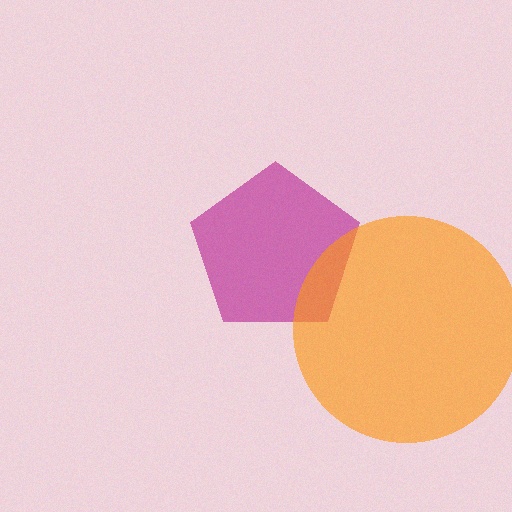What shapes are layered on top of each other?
The layered shapes are: a magenta pentagon, an orange circle.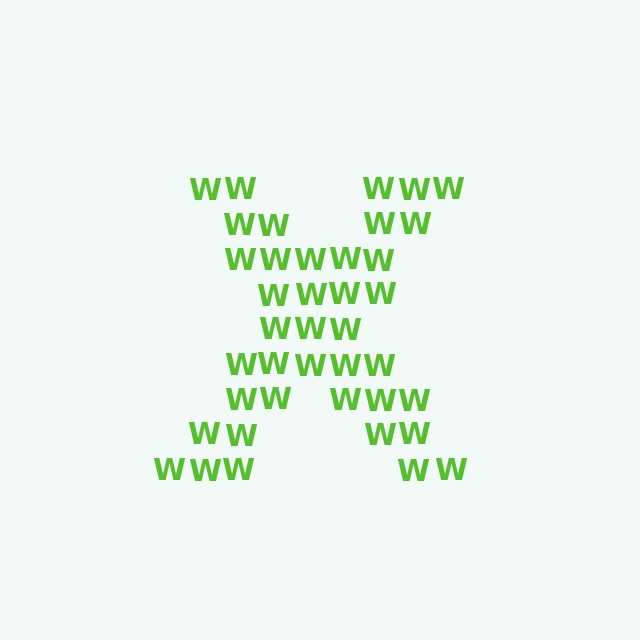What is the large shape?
The large shape is the letter X.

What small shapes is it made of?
It is made of small letter W's.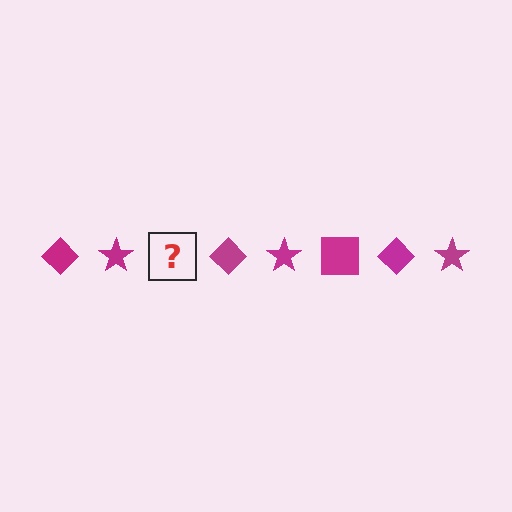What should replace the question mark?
The question mark should be replaced with a magenta square.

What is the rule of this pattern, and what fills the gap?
The rule is that the pattern cycles through diamond, star, square shapes in magenta. The gap should be filled with a magenta square.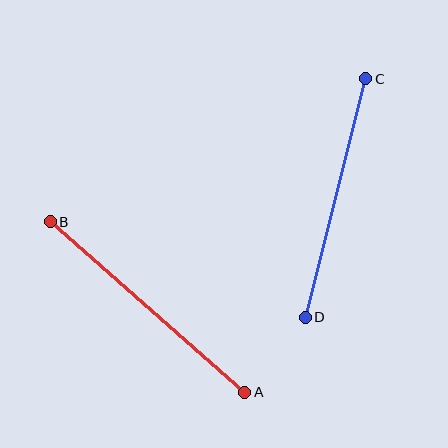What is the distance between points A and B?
The distance is approximately 259 pixels.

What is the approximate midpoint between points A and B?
The midpoint is at approximately (148, 307) pixels.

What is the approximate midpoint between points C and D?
The midpoint is at approximately (336, 198) pixels.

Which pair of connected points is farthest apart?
Points A and B are farthest apart.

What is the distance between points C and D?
The distance is approximately 246 pixels.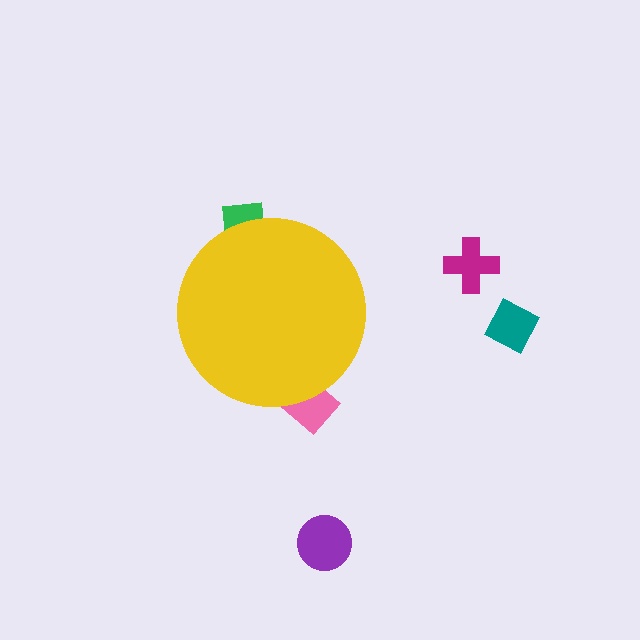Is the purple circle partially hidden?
No, the purple circle is fully visible.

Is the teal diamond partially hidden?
No, the teal diamond is fully visible.